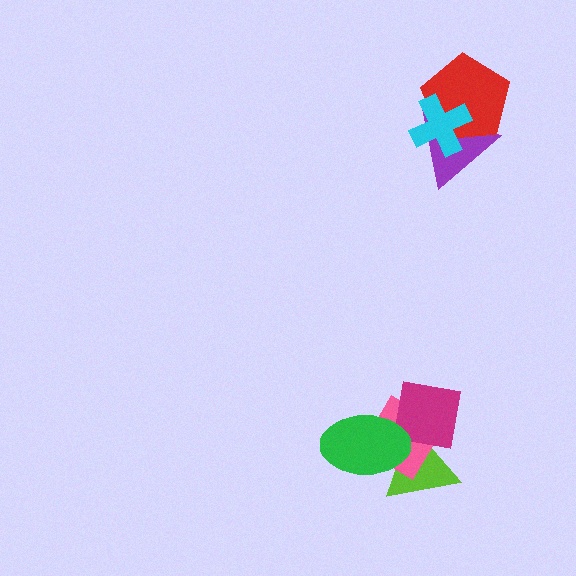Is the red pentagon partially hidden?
Yes, it is partially covered by another shape.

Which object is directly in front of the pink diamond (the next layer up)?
The magenta square is directly in front of the pink diamond.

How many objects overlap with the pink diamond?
3 objects overlap with the pink diamond.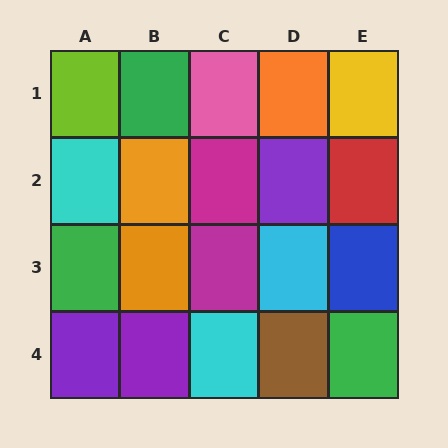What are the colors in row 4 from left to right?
Purple, purple, cyan, brown, green.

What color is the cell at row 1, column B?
Green.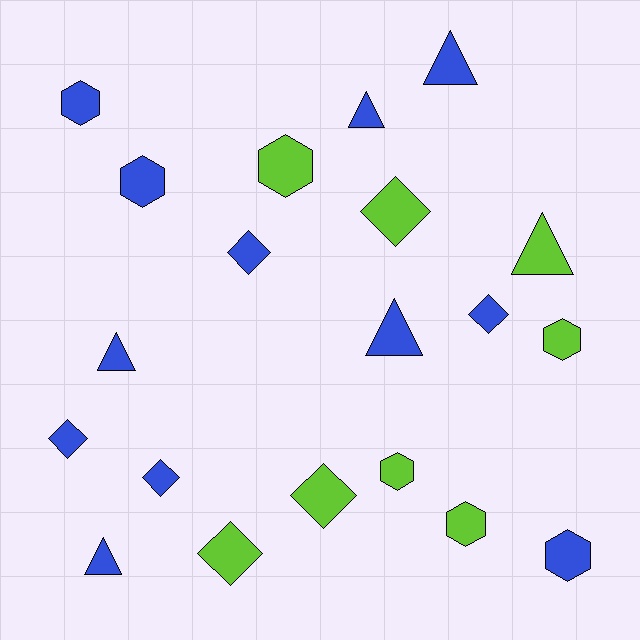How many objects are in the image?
There are 20 objects.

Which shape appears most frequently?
Diamond, with 7 objects.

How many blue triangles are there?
There are 5 blue triangles.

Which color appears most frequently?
Blue, with 12 objects.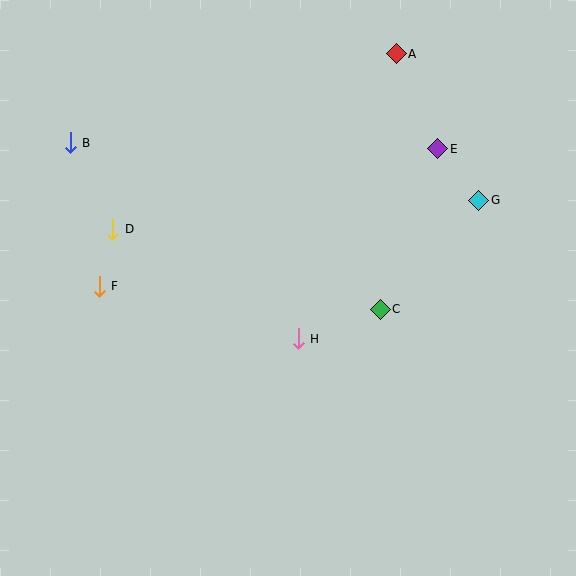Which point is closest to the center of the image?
Point H at (298, 339) is closest to the center.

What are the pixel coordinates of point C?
Point C is at (380, 309).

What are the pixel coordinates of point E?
Point E is at (438, 149).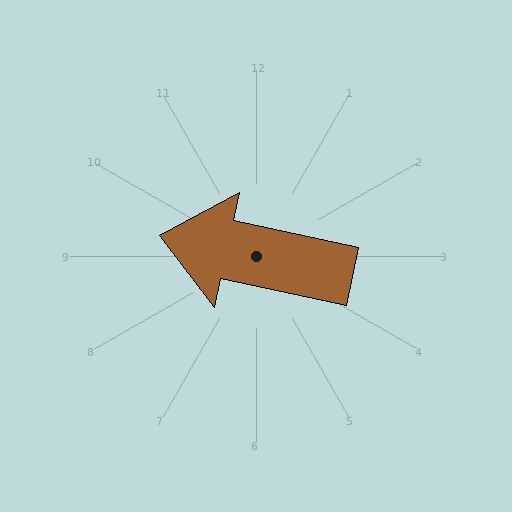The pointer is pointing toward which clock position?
Roughly 9 o'clock.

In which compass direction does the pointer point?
West.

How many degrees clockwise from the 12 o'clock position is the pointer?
Approximately 282 degrees.